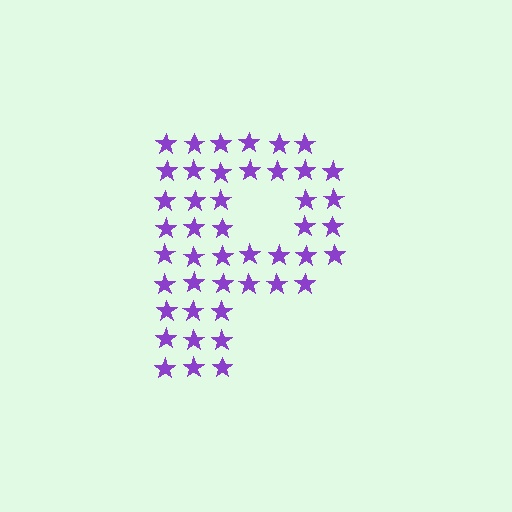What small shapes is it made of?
It is made of small stars.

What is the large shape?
The large shape is the letter P.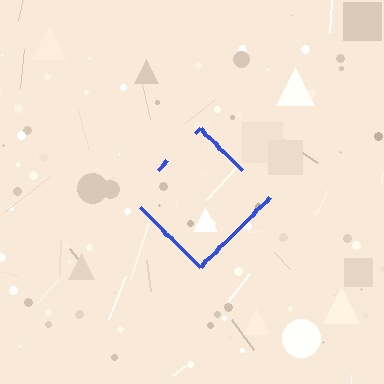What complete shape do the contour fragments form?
The contour fragments form a diamond.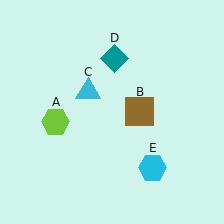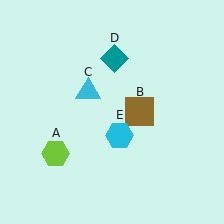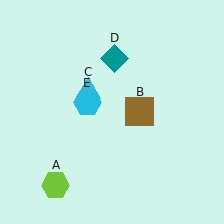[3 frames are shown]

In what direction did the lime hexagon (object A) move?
The lime hexagon (object A) moved down.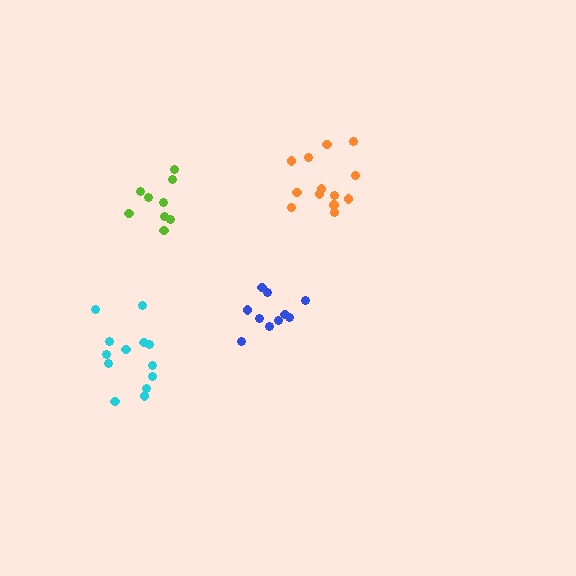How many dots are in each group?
Group 1: 13 dots, Group 2: 13 dots, Group 3: 9 dots, Group 4: 10 dots (45 total).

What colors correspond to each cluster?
The clusters are colored: orange, cyan, lime, blue.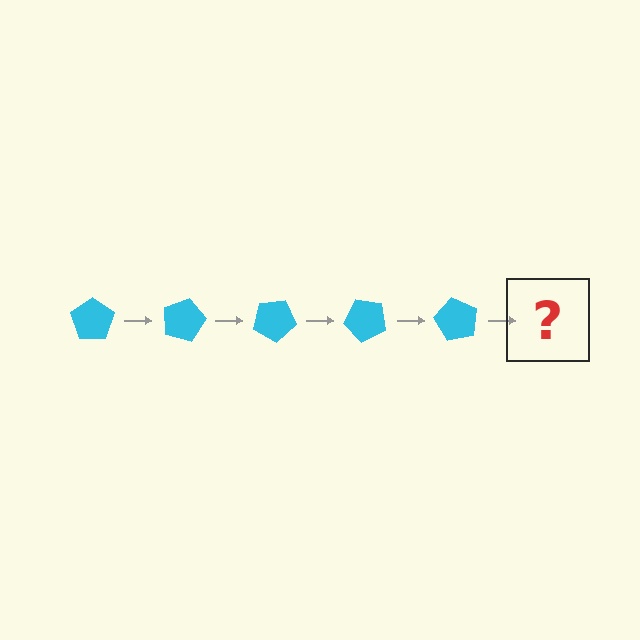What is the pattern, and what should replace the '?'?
The pattern is that the pentagon rotates 15 degrees each step. The '?' should be a cyan pentagon rotated 75 degrees.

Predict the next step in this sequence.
The next step is a cyan pentagon rotated 75 degrees.